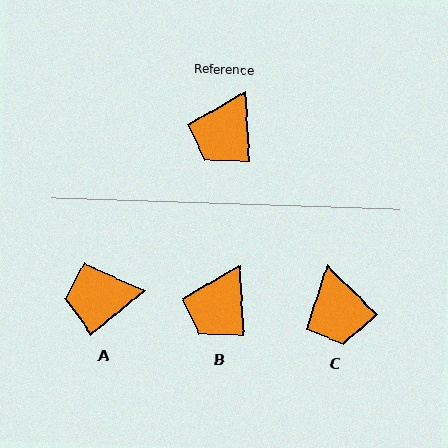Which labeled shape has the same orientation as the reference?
B.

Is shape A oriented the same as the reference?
No, it is off by about 54 degrees.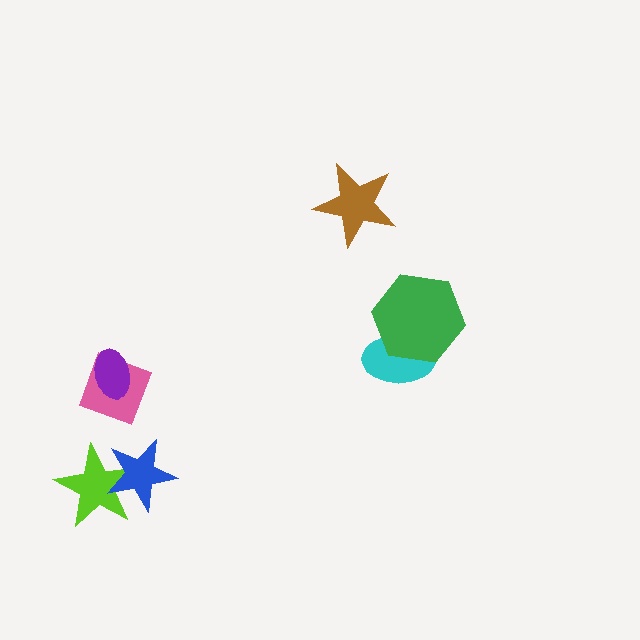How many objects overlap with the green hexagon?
1 object overlaps with the green hexagon.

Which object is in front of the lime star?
The blue star is in front of the lime star.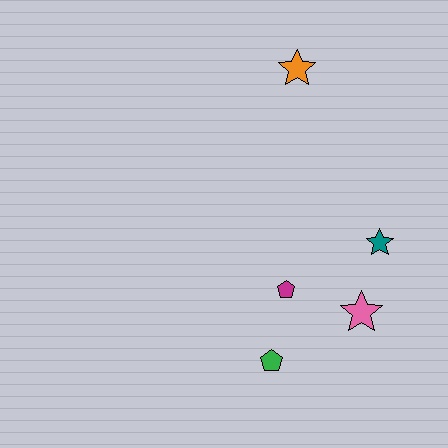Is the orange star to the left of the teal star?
Yes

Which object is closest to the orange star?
The teal star is closest to the orange star.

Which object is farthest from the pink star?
The orange star is farthest from the pink star.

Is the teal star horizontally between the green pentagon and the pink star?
No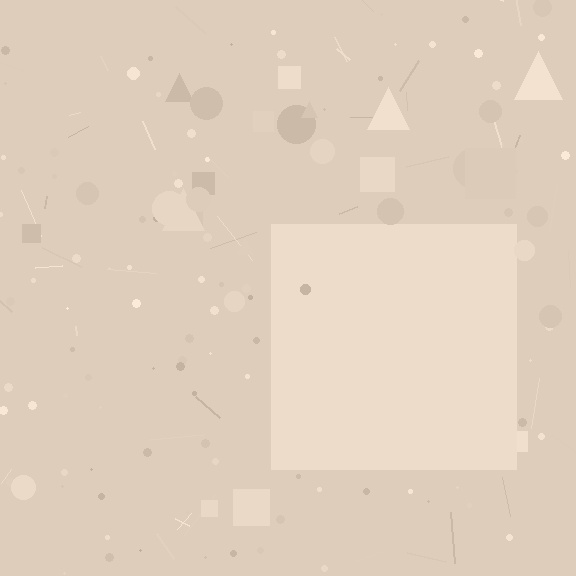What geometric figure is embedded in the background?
A square is embedded in the background.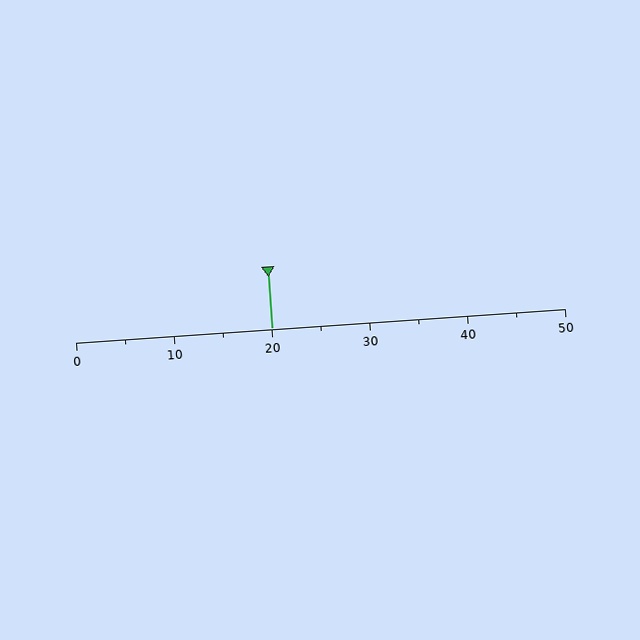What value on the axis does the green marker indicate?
The marker indicates approximately 20.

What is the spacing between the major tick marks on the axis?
The major ticks are spaced 10 apart.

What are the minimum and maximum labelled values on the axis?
The axis runs from 0 to 50.